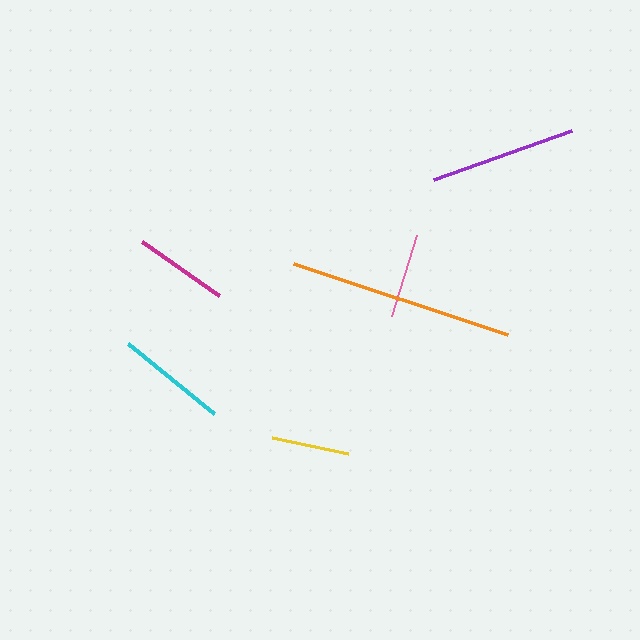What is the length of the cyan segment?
The cyan segment is approximately 111 pixels long.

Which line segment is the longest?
The orange line is the longest at approximately 225 pixels.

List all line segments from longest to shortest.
From longest to shortest: orange, purple, cyan, magenta, pink, yellow.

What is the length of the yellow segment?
The yellow segment is approximately 77 pixels long.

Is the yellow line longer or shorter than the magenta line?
The magenta line is longer than the yellow line.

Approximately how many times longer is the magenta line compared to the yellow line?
The magenta line is approximately 1.2 times the length of the yellow line.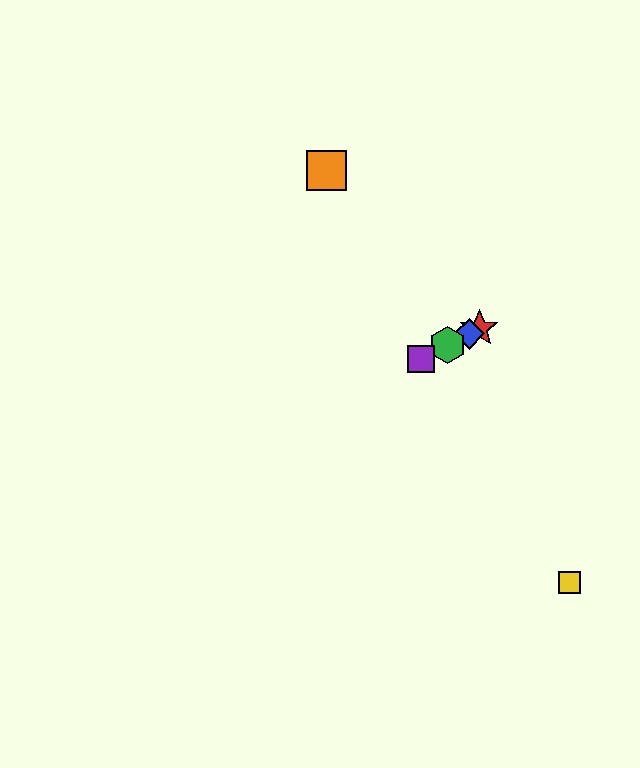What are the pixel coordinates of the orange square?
The orange square is at (326, 170).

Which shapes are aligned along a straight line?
The red star, the blue diamond, the green hexagon, the purple square are aligned along a straight line.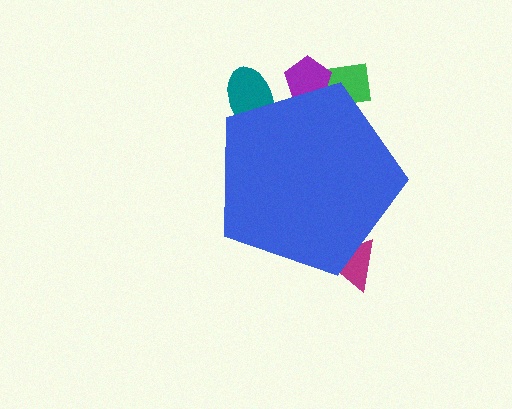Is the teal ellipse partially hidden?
Yes, the teal ellipse is partially hidden behind the blue pentagon.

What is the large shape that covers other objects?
A blue pentagon.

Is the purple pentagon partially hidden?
Yes, the purple pentagon is partially hidden behind the blue pentagon.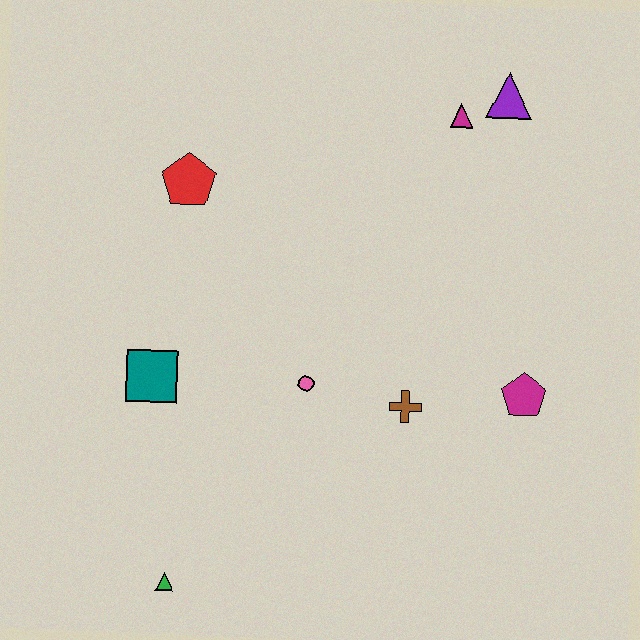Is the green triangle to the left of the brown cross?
Yes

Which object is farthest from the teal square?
The purple triangle is farthest from the teal square.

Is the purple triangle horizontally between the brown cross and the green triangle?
No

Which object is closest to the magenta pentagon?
The brown cross is closest to the magenta pentagon.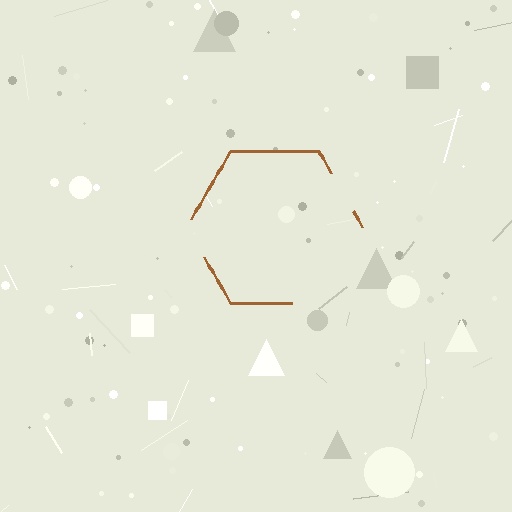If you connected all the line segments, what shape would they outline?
They would outline a hexagon.